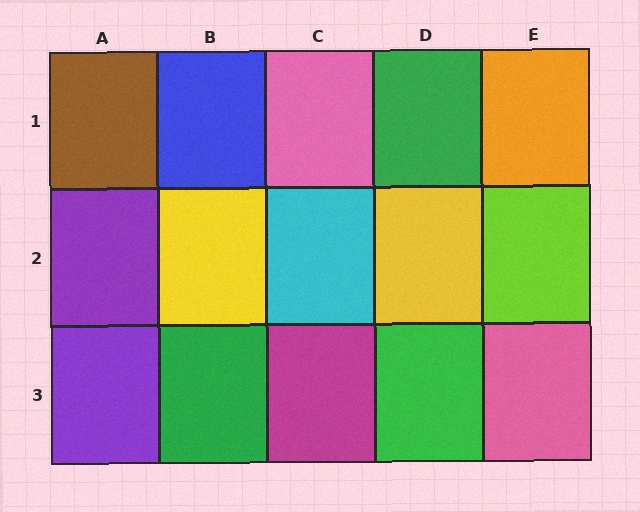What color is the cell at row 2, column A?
Purple.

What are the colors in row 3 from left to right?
Purple, green, magenta, green, pink.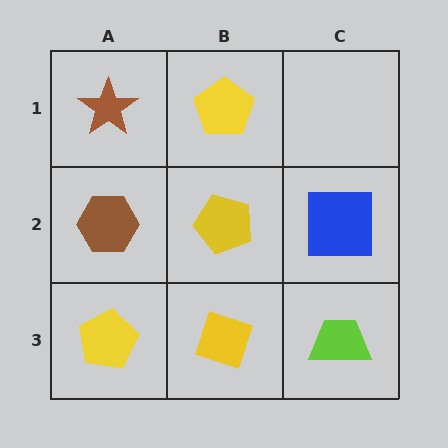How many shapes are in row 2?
3 shapes.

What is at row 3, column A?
A yellow pentagon.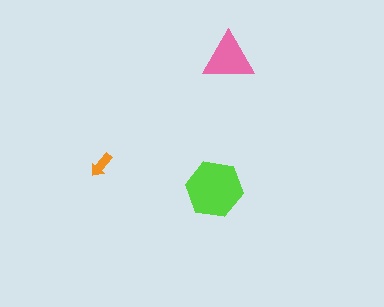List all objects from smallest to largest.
The orange arrow, the pink triangle, the lime hexagon.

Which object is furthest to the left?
The orange arrow is leftmost.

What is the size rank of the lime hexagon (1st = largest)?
1st.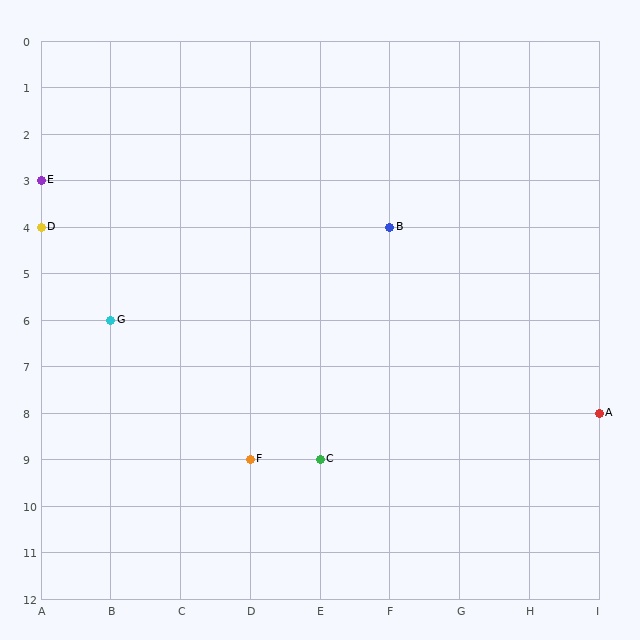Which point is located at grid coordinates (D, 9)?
Point F is at (D, 9).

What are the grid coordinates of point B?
Point B is at grid coordinates (F, 4).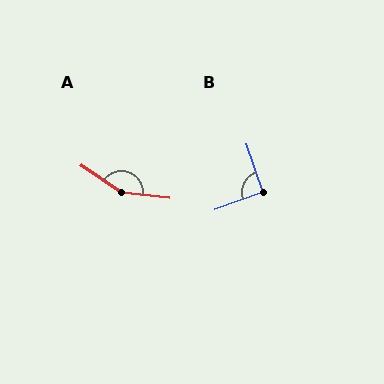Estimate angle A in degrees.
Approximately 152 degrees.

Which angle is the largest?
A, at approximately 152 degrees.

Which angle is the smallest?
B, at approximately 91 degrees.